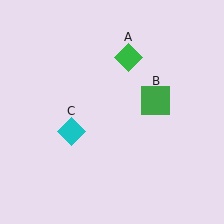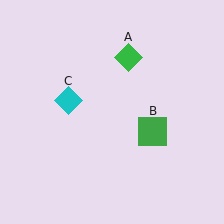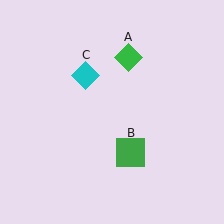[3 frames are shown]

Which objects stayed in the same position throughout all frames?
Green diamond (object A) remained stationary.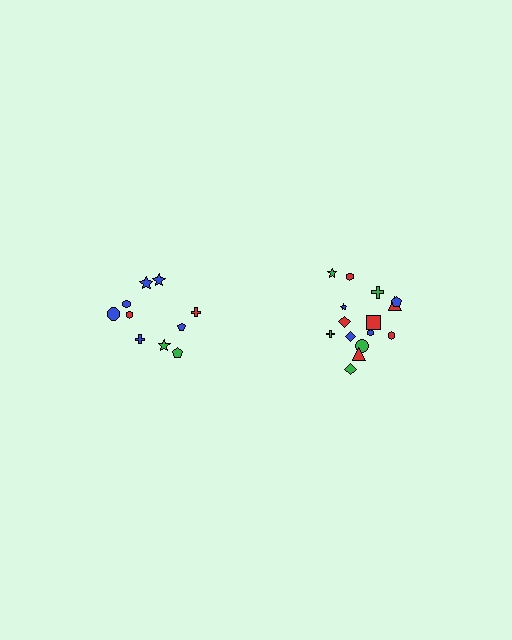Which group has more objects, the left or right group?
The right group.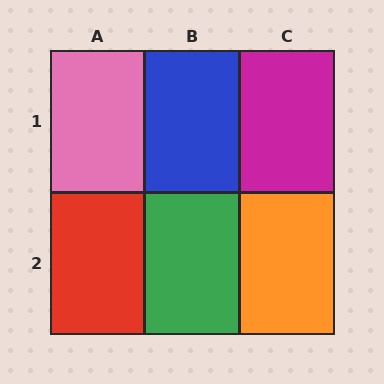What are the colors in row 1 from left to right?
Pink, blue, magenta.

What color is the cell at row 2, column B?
Green.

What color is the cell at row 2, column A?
Red.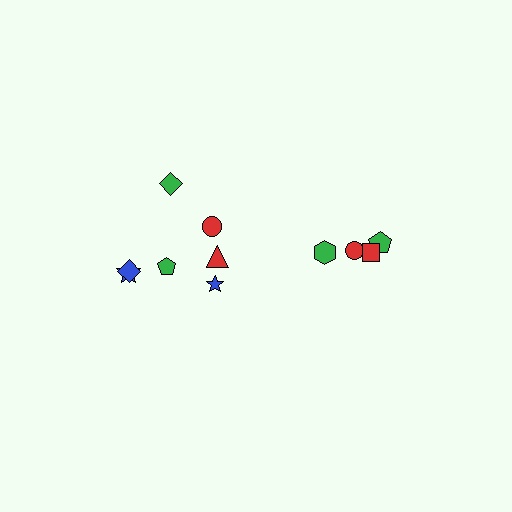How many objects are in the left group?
There are 7 objects.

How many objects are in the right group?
There are 4 objects.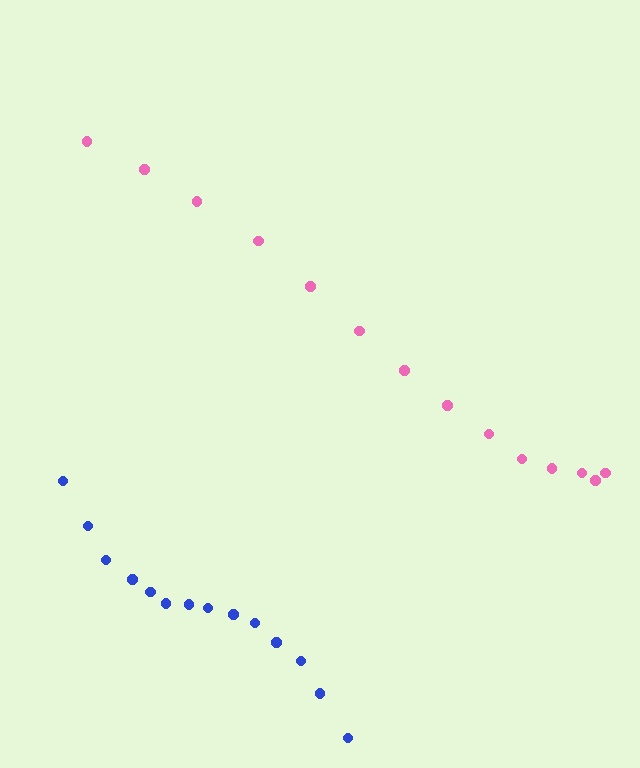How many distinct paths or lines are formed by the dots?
There are 2 distinct paths.